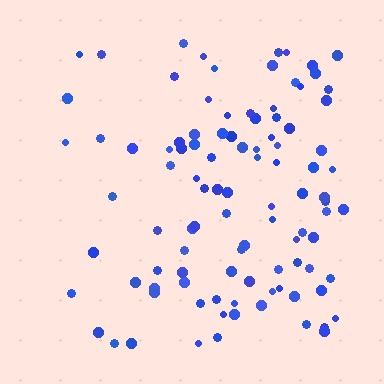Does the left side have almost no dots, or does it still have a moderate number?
Still a moderate number, just noticeably fewer than the right.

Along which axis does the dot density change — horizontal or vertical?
Horizontal.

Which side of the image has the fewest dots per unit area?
The left.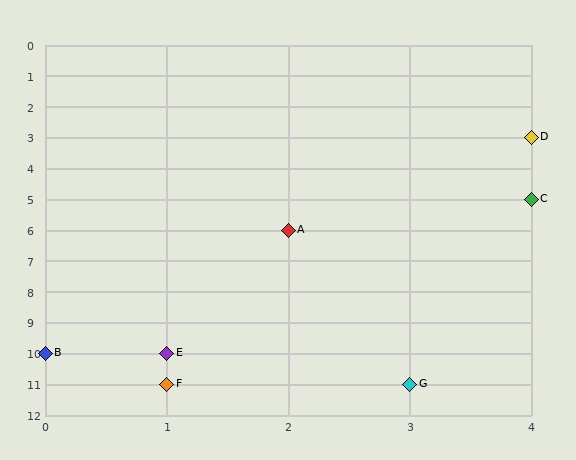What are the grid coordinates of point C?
Point C is at grid coordinates (4, 5).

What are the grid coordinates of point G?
Point G is at grid coordinates (3, 11).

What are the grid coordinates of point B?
Point B is at grid coordinates (0, 10).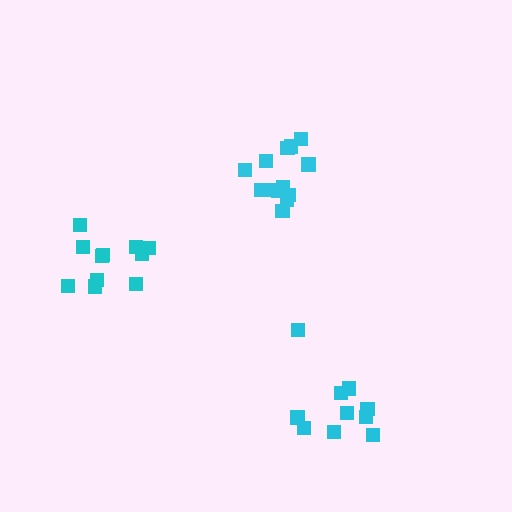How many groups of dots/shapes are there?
There are 3 groups.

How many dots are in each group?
Group 1: 13 dots, Group 2: 10 dots, Group 3: 11 dots (34 total).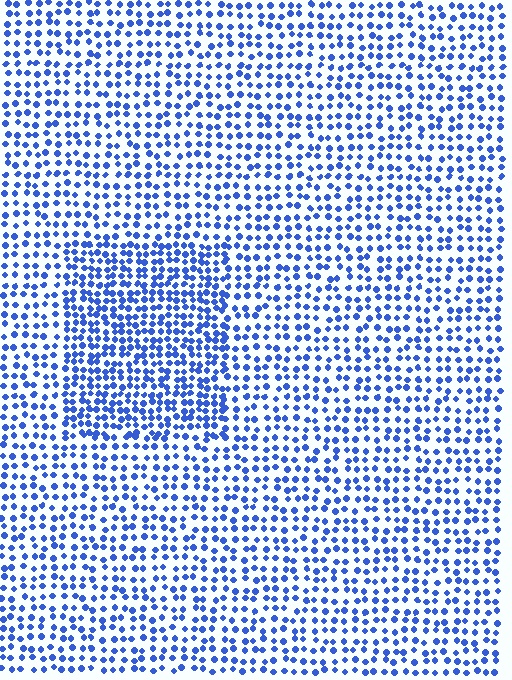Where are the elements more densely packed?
The elements are more densely packed inside the rectangle boundary.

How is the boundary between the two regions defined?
The boundary is defined by a change in element density (approximately 1.7x ratio). All elements are the same color, size, and shape.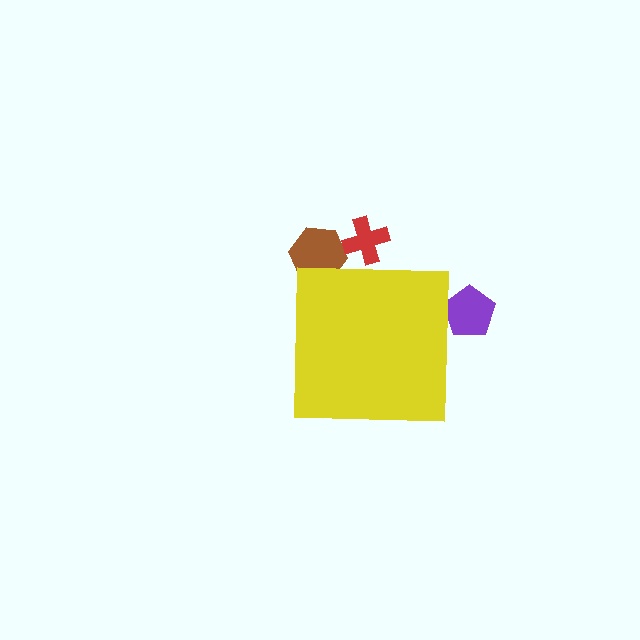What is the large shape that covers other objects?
A yellow square.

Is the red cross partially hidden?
Yes, the red cross is partially hidden behind the yellow square.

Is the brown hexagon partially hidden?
Yes, the brown hexagon is partially hidden behind the yellow square.